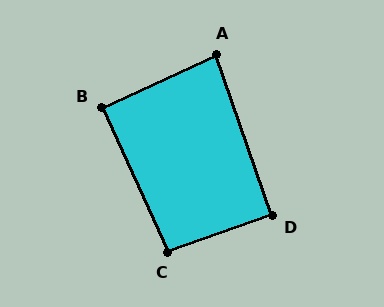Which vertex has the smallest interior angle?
A, at approximately 85 degrees.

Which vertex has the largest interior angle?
C, at approximately 95 degrees.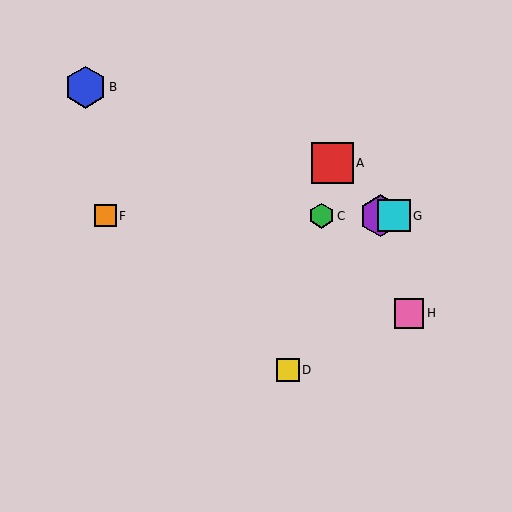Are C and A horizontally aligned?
No, C is at y≈216 and A is at y≈163.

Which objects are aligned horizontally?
Objects C, E, F, G are aligned horizontally.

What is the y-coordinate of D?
Object D is at y≈370.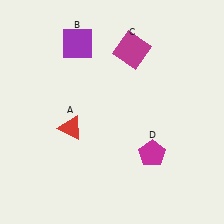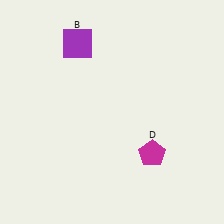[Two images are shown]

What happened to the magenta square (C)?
The magenta square (C) was removed in Image 2. It was in the top-right area of Image 1.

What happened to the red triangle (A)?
The red triangle (A) was removed in Image 2. It was in the bottom-left area of Image 1.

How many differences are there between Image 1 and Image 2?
There are 2 differences between the two images.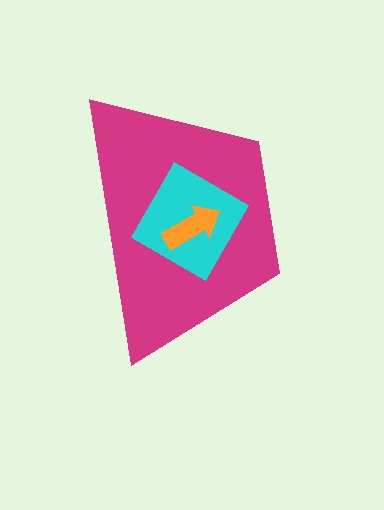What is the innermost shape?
The orange arrow.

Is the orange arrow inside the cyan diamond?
Yes.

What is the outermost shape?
The magenta trapezoid.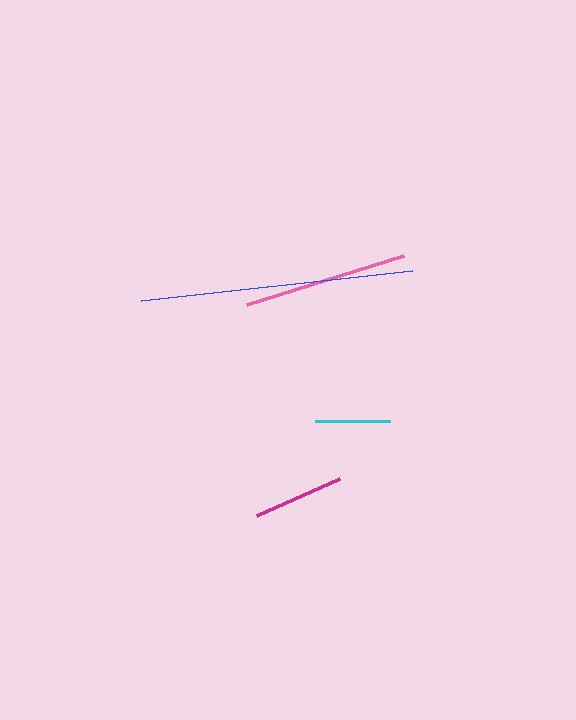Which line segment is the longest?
The blue line is the longest at approximately 272 pixels.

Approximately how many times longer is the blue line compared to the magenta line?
The blue line is approximately 3.0 times the length of the magenta line.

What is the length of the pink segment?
The pink segment is approximately 165 pixels long.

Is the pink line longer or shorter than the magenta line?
The pink line is longer than the magenta line.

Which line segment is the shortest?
The cyan line is the shortest at approximately 75 pixels.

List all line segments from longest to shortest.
From longest to shortest: blue, pink, magenta, cyan.